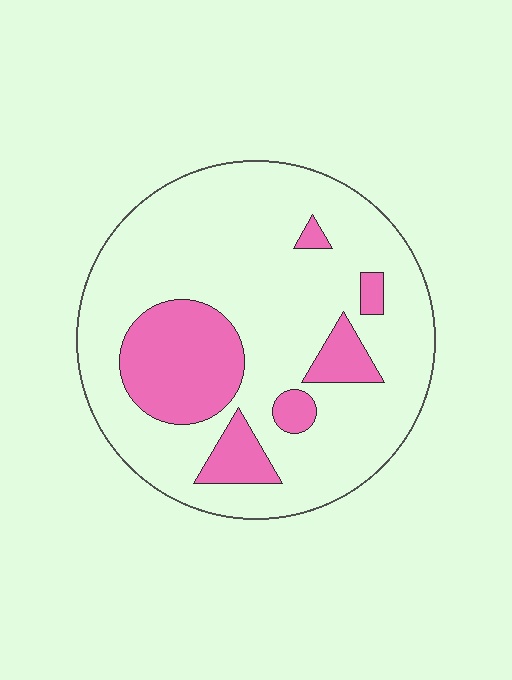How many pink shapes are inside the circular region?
6.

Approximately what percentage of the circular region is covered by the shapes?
Approximately 20%.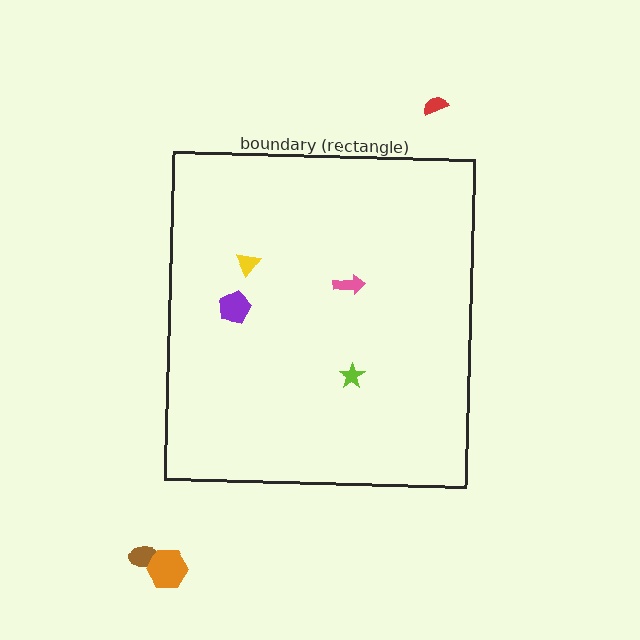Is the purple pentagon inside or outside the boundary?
Inside.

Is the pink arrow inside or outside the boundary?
Inside.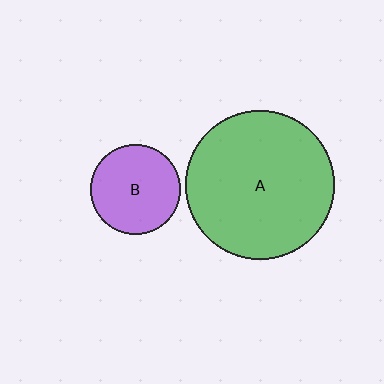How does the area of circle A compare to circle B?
Approximately 2.7 times.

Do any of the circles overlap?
No, none of the circles overlap.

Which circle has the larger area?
Circle A (green).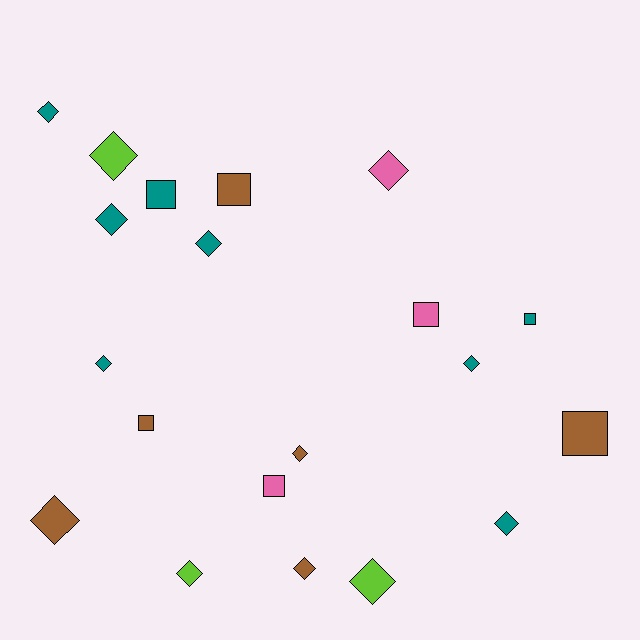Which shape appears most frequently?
Diamond, with 13 objects.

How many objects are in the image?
There are 20 objects.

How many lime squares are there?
There are no lime squares.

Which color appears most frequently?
Teal, with 8 objects.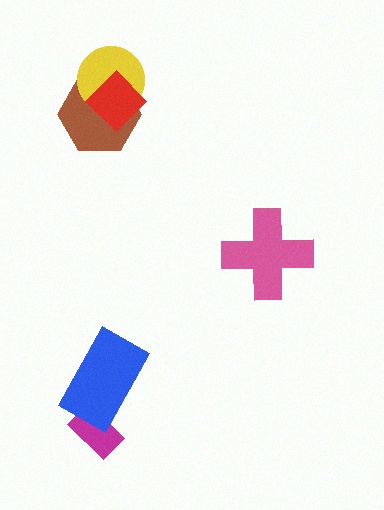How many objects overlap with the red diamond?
2 objects overlap with the red diamond.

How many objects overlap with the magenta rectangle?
1 object overlaps with the magenta rectangle.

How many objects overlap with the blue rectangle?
1 object overlaps with the blue rectangle.